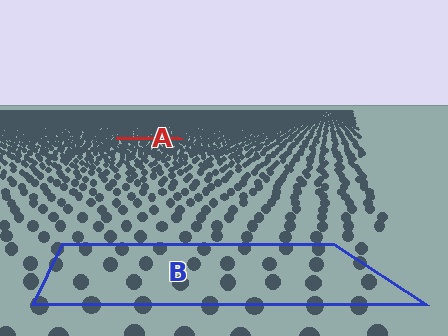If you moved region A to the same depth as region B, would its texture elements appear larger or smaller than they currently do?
They would appear larger. At a closer depth, the same texture elements are projected at a bigger on-screen size.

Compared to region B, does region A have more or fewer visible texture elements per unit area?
Region A has more texture elements per unit area — they are packed more densely because it is farther away.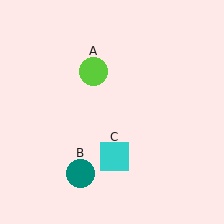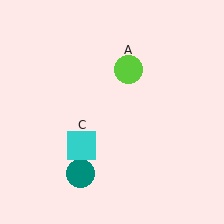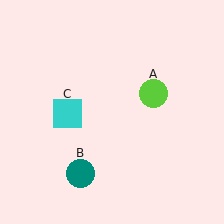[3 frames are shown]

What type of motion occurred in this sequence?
The lime circle (object A), cyan square (object C) rotated clockwise around the center of the scene.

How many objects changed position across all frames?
2 objects changed position: lime circle (object A), cyan square (object C).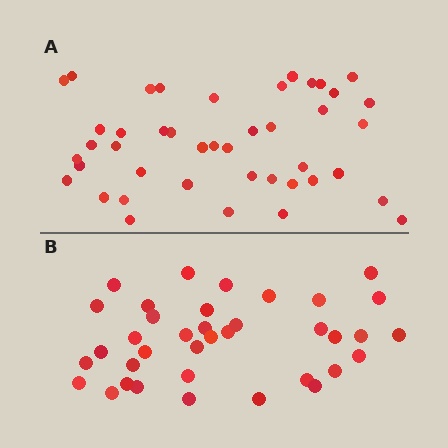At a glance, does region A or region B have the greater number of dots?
Region A (the top region) has more dots.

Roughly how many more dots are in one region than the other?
Region A has about 6 more dots than region B.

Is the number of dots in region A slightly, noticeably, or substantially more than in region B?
Region A has only slightly more — the two regions are fairly close. The ratio is roughly 1.2 to 1.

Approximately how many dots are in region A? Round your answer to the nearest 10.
About 40 dots. (The exact count is 43, which rounds to 40.)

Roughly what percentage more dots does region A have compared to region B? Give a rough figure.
About 15% more.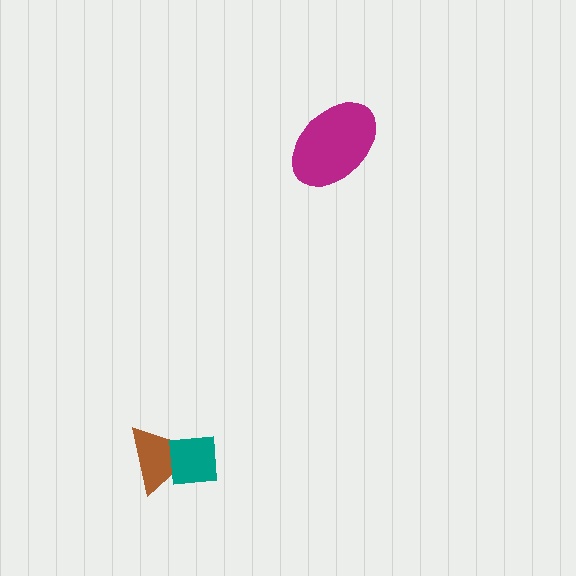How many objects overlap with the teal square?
1 object overlaps with the teal square.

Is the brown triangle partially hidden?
Yes, it is partially covered by another shape.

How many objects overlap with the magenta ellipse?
0 objects overlap with the magenta ellipse.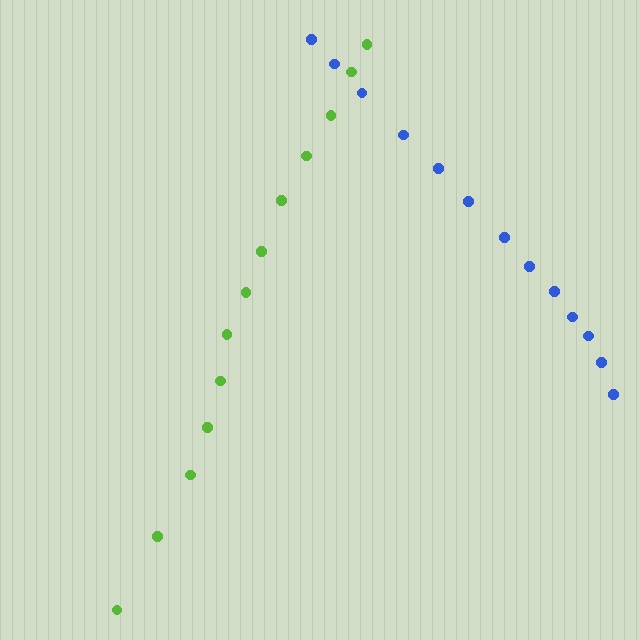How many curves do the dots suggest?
There are 2 distinct paths.